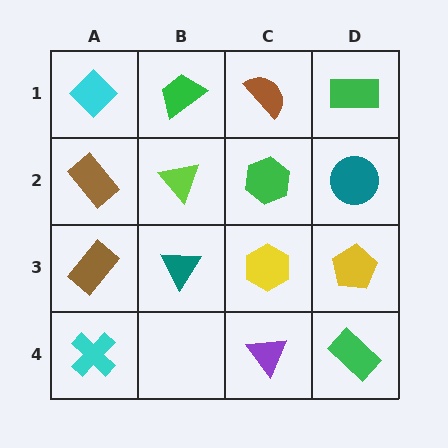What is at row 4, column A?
A cyan cross.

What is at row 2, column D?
A teal circle.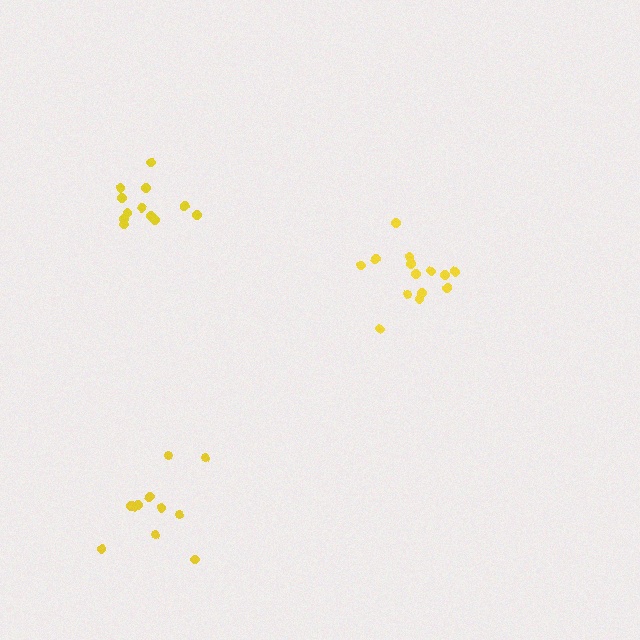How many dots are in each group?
Group 1: 14 dots, Group 2: 12 dots, Group 3: 11 dots (37 total).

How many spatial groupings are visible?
There are 3 spatial groupings.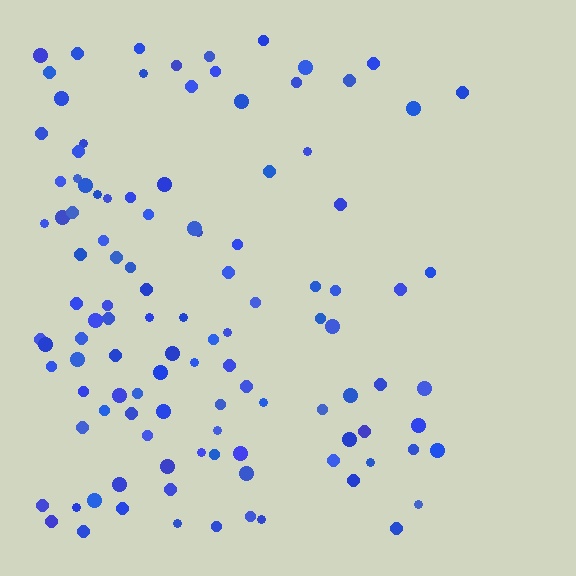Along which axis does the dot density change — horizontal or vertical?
Horizontal.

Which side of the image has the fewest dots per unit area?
The right.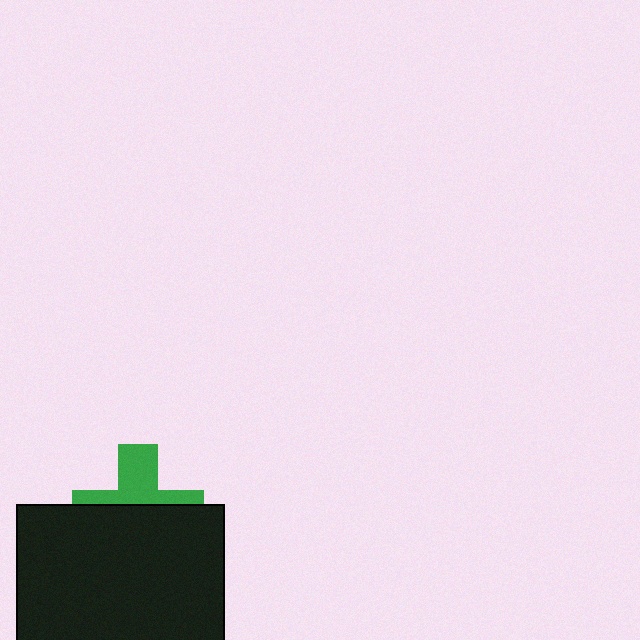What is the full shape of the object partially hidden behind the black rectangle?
The partially hidden object is a green cross.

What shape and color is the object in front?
The object in front is a black rectangle.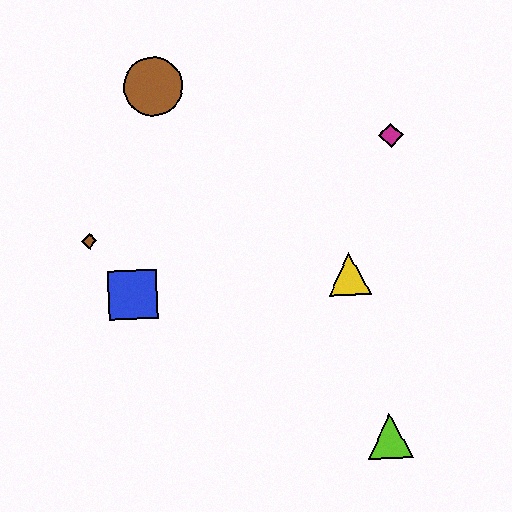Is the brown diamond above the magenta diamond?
No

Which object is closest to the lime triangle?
The yellow triangle is closest to the lime triangle.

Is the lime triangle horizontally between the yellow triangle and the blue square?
No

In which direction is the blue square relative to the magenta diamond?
The blue square is to the left of the magenta diamond.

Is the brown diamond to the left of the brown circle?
Yes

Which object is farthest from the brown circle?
The lime triangle is farthest from the brown circle.